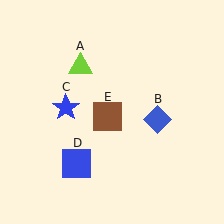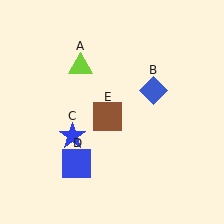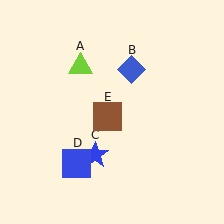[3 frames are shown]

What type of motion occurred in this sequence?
The blue diamond (object B), blue star (object C) rotated counterclockwise around the center of the scene.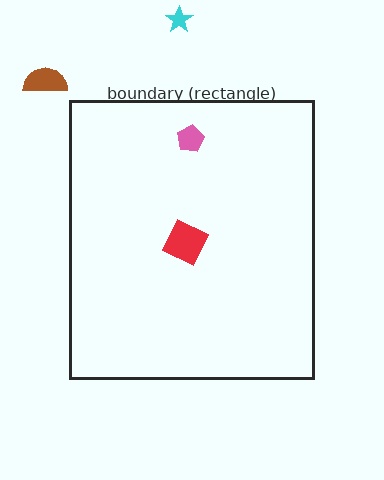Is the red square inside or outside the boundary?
Inside.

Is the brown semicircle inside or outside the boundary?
Outside.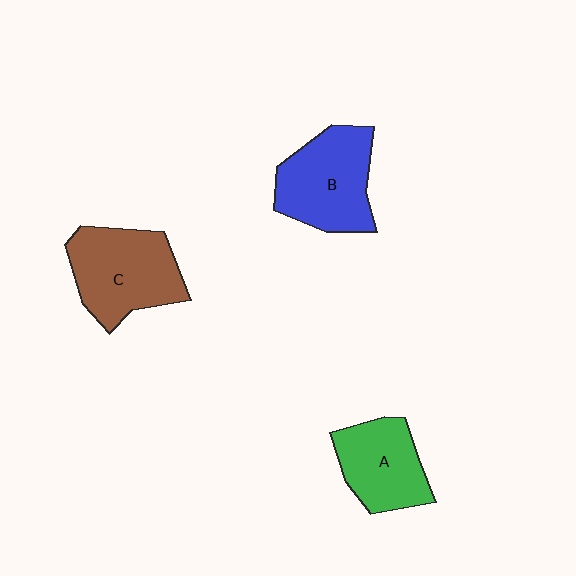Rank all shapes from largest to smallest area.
From largest to smallest: C (brown), B (blue), A (green).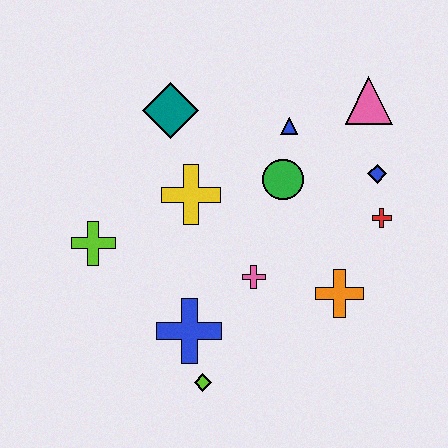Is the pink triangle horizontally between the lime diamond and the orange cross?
No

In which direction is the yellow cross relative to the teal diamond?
The yellow cross is below the teal diamond.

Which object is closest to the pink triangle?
The blue diamond is closest to the pink triangle.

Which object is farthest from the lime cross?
The pink triangle is farthest from the lime cross.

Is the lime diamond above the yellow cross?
No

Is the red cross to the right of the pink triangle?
Yes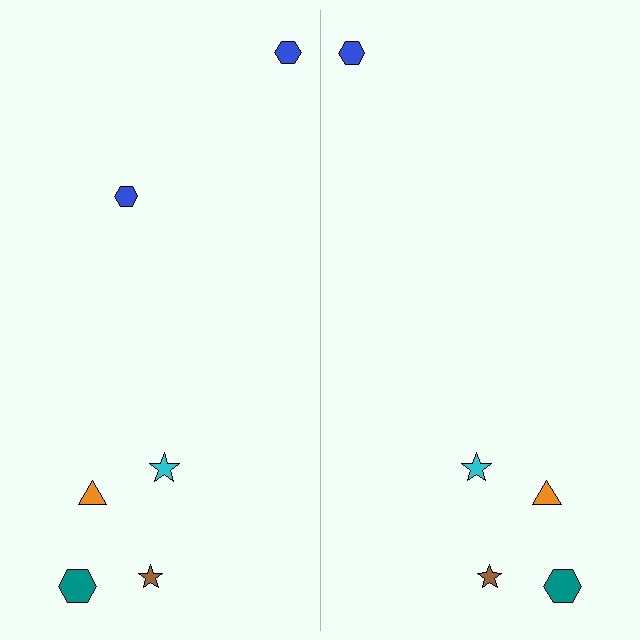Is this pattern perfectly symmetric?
No, the pattern is not perfectly symmetric. A blue hexagon is missing from the right side.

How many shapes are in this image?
There are 11 shapes in this image.